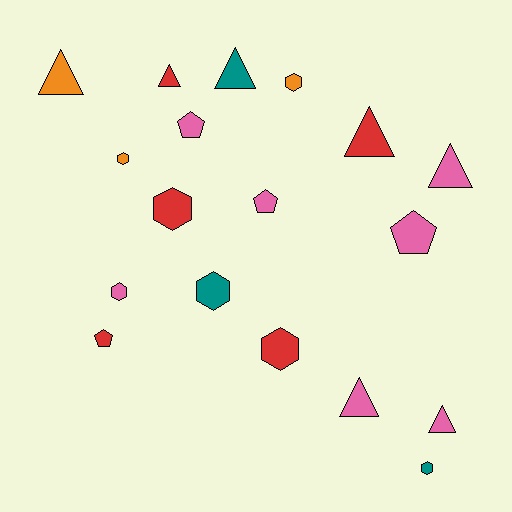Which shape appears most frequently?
Hexagon, with 7 objects.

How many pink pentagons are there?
There are 3 pink pentagons.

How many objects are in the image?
There are 18 objects.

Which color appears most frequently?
Pink, with 7 objects.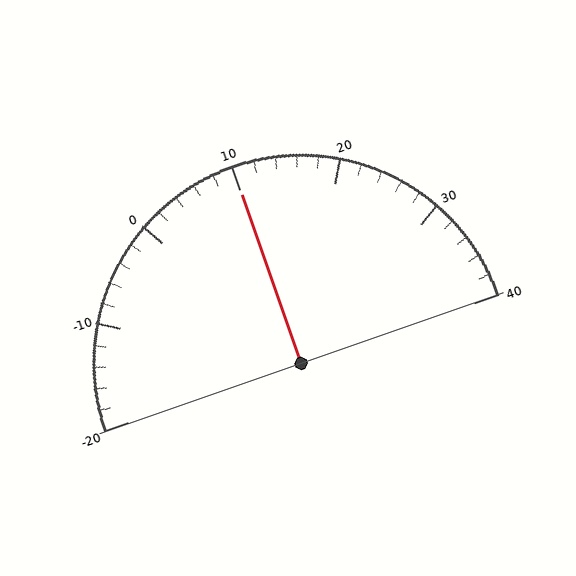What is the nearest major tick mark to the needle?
The nearest major tick mark is 10.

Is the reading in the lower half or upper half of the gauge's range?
The reading is in the upper half of the range (-20 to 40).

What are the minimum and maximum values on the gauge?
The gauge ranges from -20 to 40.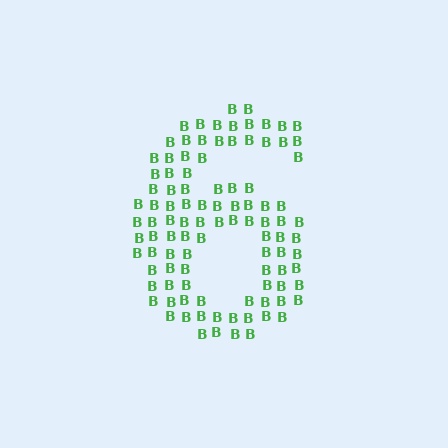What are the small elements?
The small elements are letter B's.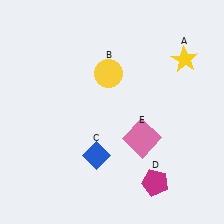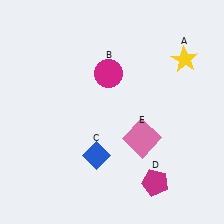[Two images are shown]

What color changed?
The circle (B) changed from yellow in Image 1 to magenta in Image 2.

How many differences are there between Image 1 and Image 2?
There is 1 difference between the two images.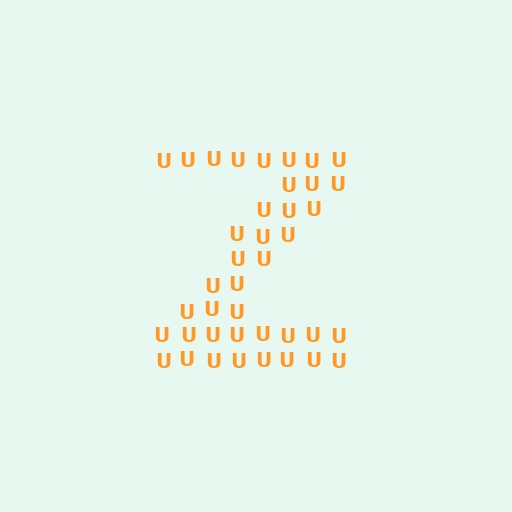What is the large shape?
The large shape is the letter Z.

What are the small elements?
The small elements are letter U's.